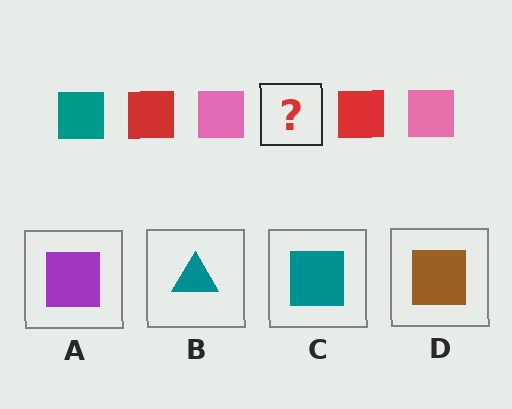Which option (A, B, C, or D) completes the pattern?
C.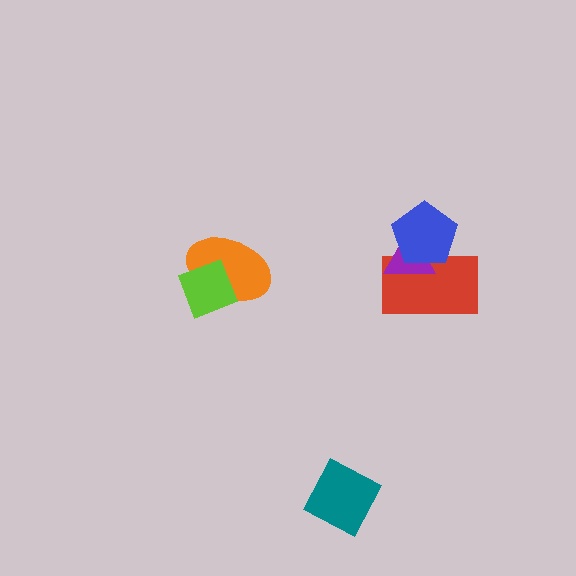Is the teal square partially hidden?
No, no other shape covers it.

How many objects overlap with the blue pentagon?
2 objects overlap with the blue pentagon.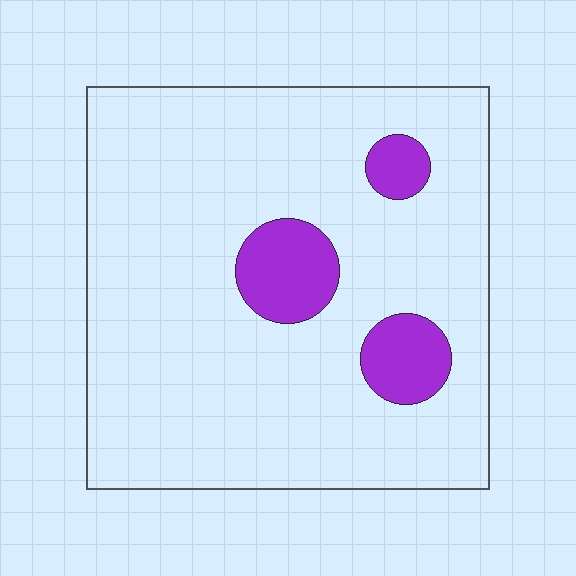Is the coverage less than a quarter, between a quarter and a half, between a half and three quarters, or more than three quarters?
Less than a quarter.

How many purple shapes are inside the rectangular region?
3.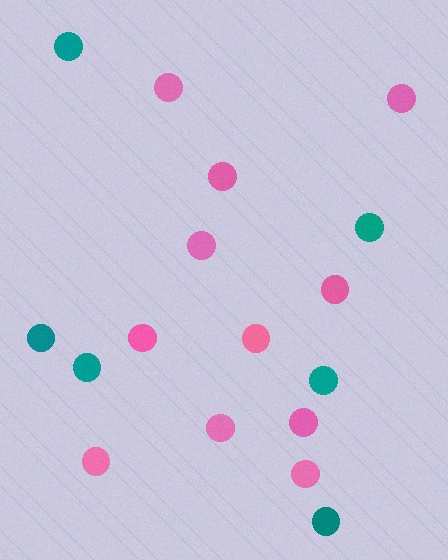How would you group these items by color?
There are 2 groups: one group of pink circles (11) and one group of teal circles (6).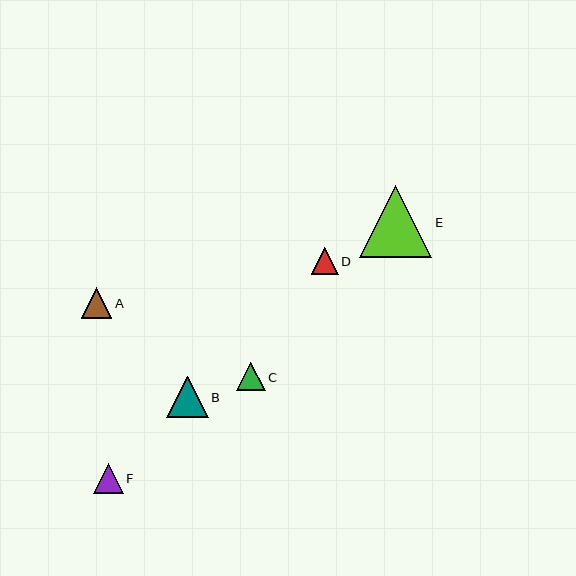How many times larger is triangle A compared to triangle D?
Triangle A is approximately 1.1 times the size of triangle D.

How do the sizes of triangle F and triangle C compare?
Triangle F and triangle C are approximately the same size.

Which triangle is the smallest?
Triangle D is the smallest with a size of approximately 27 pixels.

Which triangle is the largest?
Triangle E is the largest with a size of approximately 72 pixels.